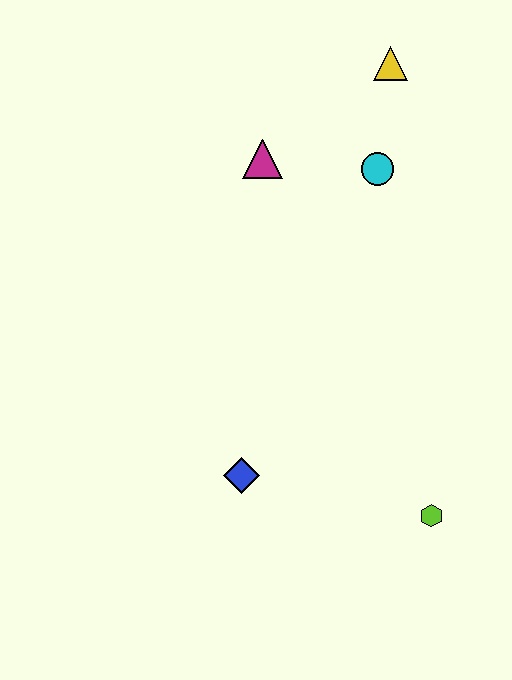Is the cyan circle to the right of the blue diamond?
Yes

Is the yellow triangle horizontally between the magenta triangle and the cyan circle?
No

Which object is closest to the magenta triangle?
The cyan circle is closest to the magenta triangle.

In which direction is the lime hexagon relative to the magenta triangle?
The lime hexagon is below the magenta triangle.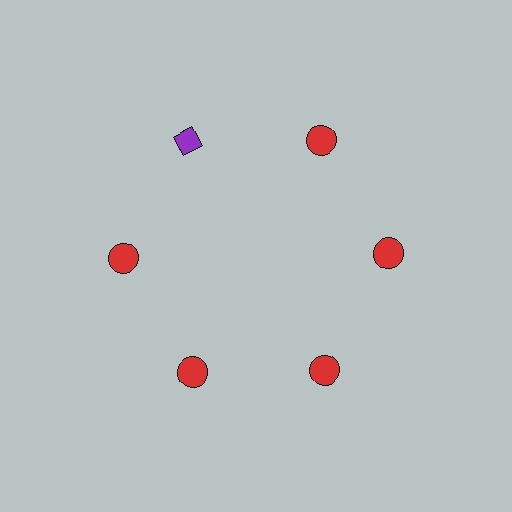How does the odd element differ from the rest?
It differs in both color (purple instead of red) and shape (diamond instead of circle).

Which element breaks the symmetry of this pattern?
The purple diamond at roughly the 11 o'clock position breaks the symmetry. All other shapes are red circles.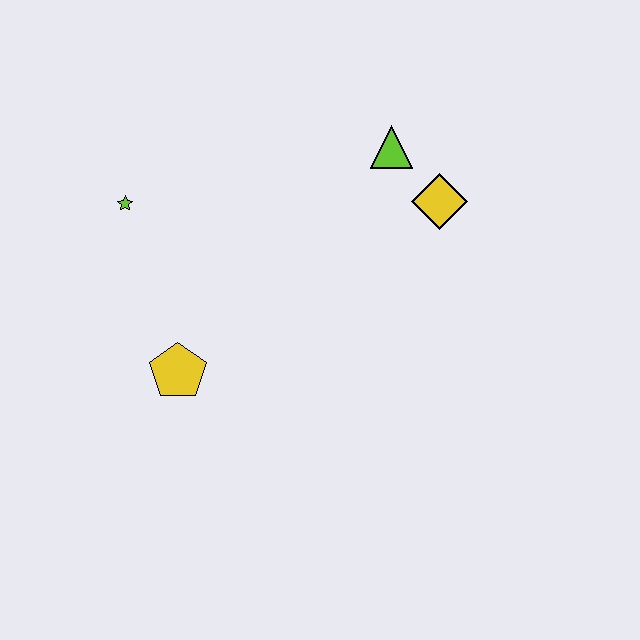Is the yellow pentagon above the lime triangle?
No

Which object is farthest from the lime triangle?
The yellow pentagon is farthest from the lime triangle.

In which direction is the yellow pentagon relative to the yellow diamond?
The yellow pentagon is to the left of the yellow diamond.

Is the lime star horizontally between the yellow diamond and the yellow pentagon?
No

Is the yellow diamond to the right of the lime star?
Yes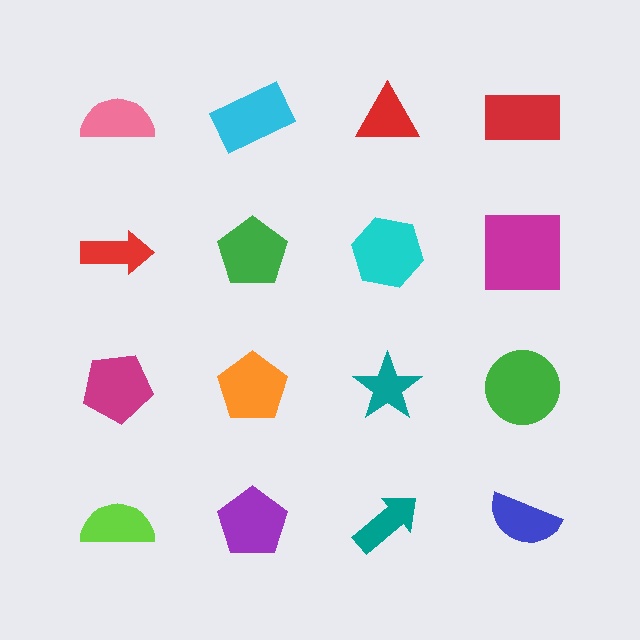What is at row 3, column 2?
An orange pentagon.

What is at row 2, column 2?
A green pentagon.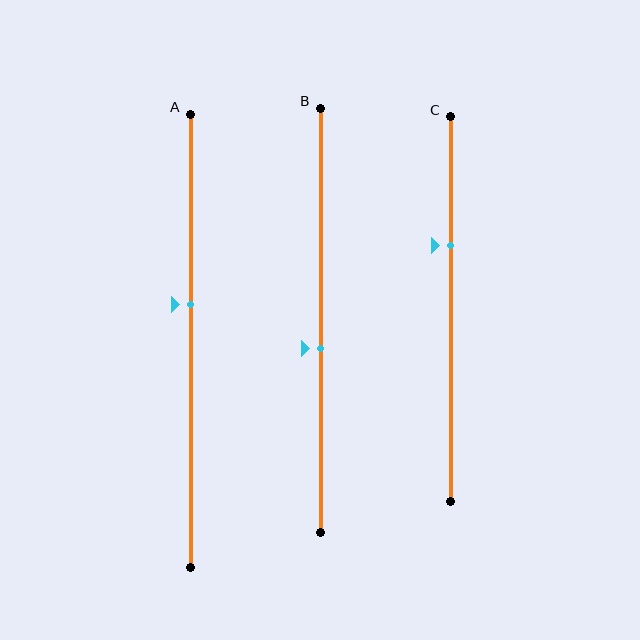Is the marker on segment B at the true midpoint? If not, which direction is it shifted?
No, the marker on segment B is shifted downward by about 7% of the segment length.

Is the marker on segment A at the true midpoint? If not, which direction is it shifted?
No, the marker on segment A is shifted upward by about 8% of the segment length.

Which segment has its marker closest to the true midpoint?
Segment B has its marker closest to the true midpoint.